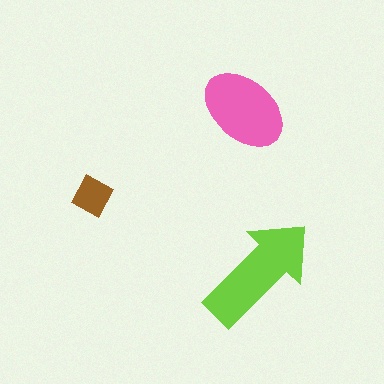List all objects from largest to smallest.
The lime arrow, the pink ellipse, the brown diamond.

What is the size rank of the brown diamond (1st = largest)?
3rd.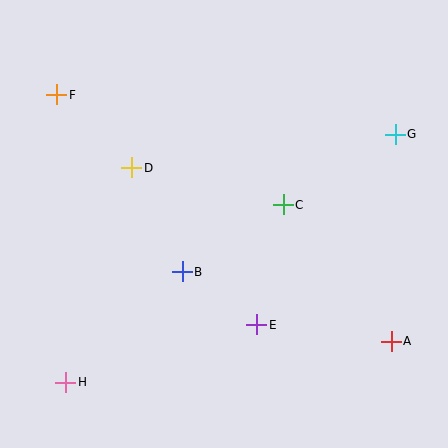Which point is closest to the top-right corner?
Point G is closest to the top-right corner.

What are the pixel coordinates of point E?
Point E is at (257, 325).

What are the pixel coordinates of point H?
Point H is at (66, 382).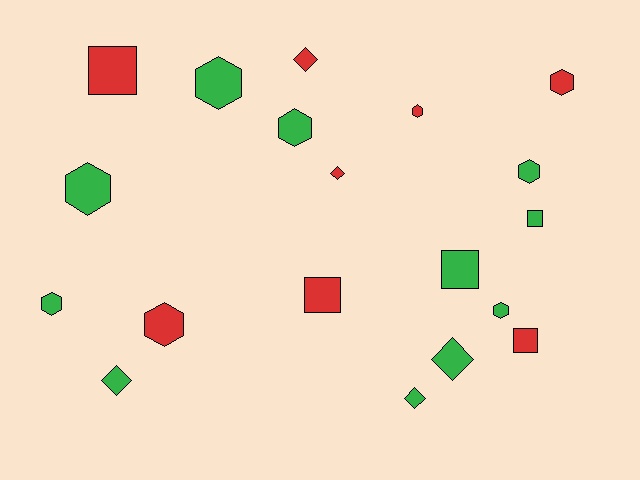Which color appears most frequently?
Green, with 11 objects.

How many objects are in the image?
There are 19 objects.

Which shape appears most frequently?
Hexagon, with 9 objects.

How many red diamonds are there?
There are 2 red diamonds.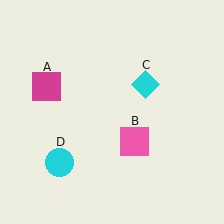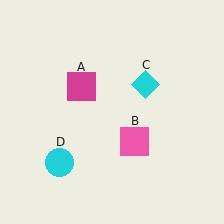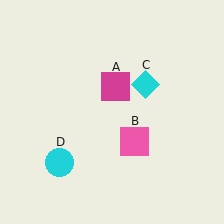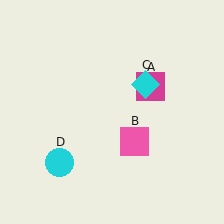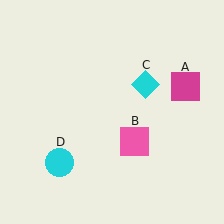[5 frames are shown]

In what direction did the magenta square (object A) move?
The magenta square (object A) moved right.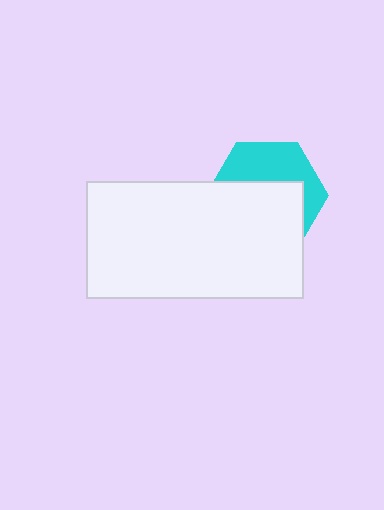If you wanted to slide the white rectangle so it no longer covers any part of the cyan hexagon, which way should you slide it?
Slide it down — that is the most direct way to separate the two shapes.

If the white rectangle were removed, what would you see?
You would see the complete cyan hexagon.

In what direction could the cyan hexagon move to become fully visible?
The cyan hexagon could move up. That would shift it out from behind the white rectangle entirely.